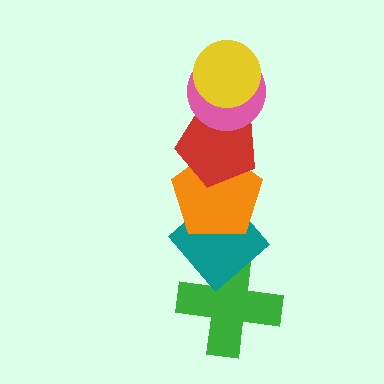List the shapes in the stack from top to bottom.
From top to bottom: the yellow circle, the pink circle, the red pentagon, the orange pentagon, the teal diamond, the green cross.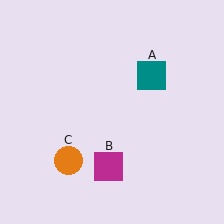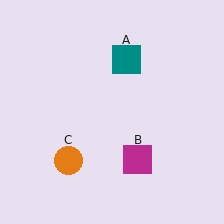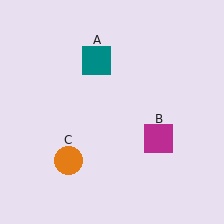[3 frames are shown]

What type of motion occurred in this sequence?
The teal square (object A), magenta square (object B) rotated counterclockwise around the center of the scene.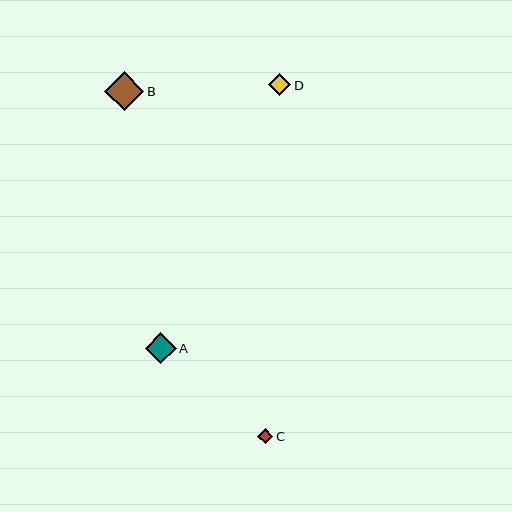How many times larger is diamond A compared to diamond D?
Diamond A is approximately 1.4 times the size of diamond D.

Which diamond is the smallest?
Diamond C is the smallest with a size of approximately 15 pixels.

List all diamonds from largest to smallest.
From largest to smallest: B, A, D, C.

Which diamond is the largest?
Diamond B is the largest with a size of approximately 39 pixels.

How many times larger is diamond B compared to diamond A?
Diamond B is approximately 1.3 times the size of diamond A.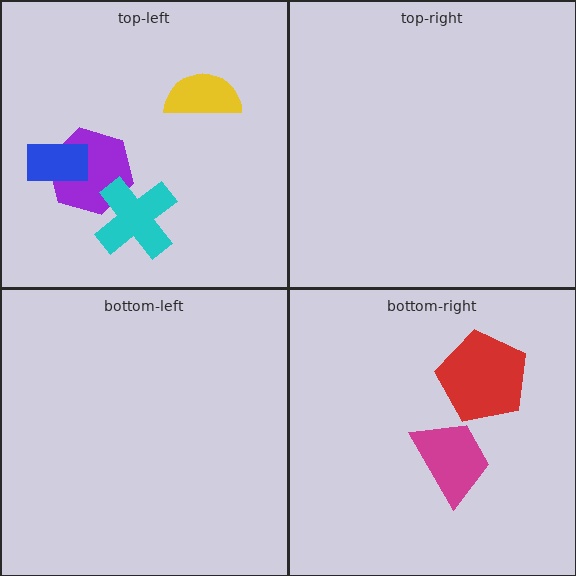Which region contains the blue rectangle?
The top-left region.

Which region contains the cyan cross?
The top-left region.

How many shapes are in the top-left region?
4.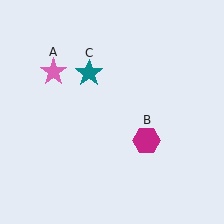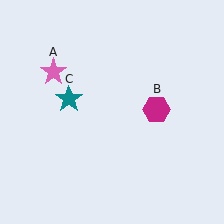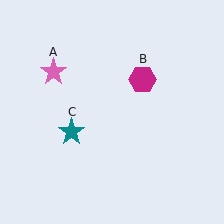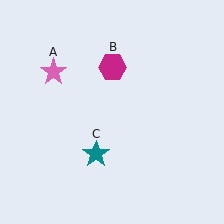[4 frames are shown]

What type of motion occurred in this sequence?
The magenta hexagon (object B), teal star (object C) rotated counterclockwise around the center of the scene.